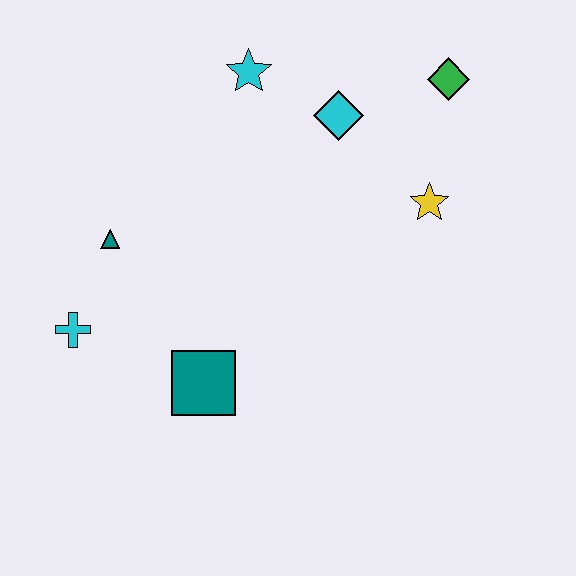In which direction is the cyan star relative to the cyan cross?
The cyan star is above the cyan cross.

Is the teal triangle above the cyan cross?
Yes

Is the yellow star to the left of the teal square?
No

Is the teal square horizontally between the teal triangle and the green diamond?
Yes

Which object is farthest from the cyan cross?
The green diamond is farthest from the cyan cross.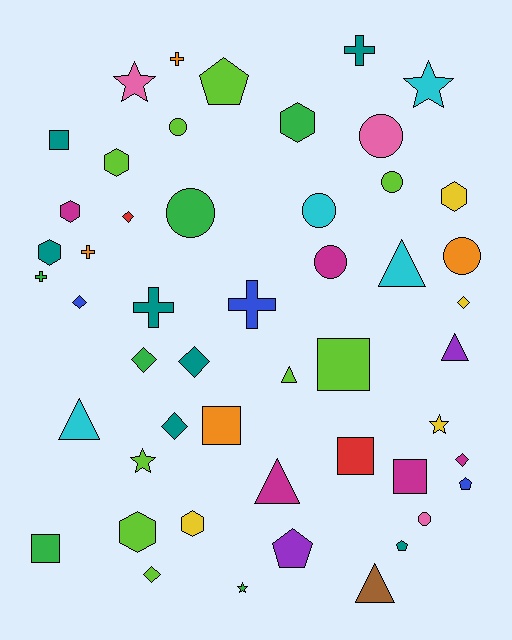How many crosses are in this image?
There are 6 crosses.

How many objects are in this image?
There are 50 objects.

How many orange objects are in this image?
There are 4 orange objects.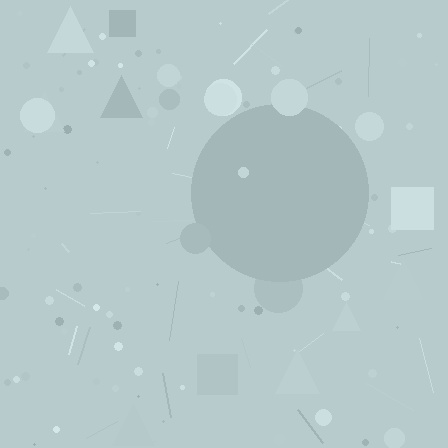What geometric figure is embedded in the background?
A circle is embedded in the background.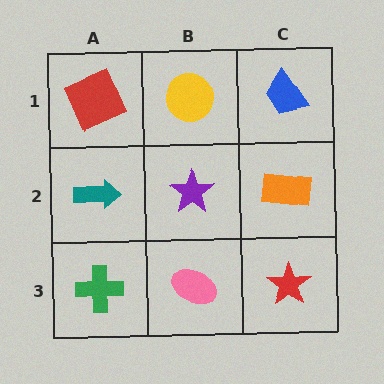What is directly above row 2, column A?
A red square.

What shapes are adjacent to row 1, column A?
A teal arrow (row 2, column A), a yellow circle (row 1, column B).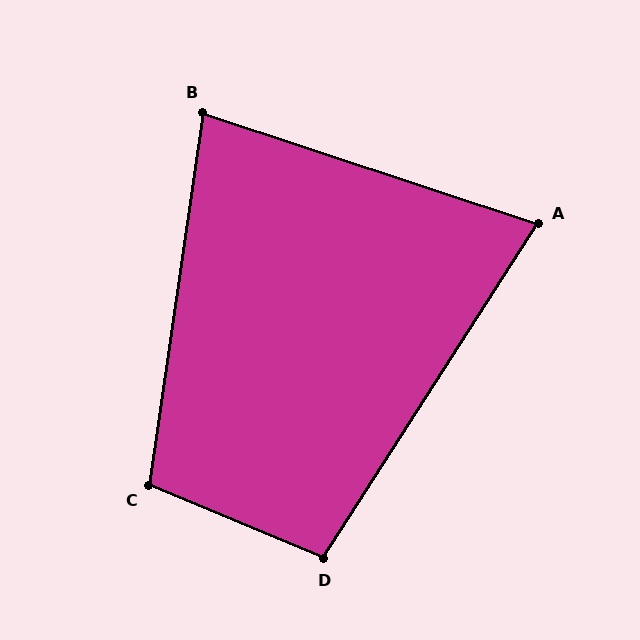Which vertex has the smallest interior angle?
A, at approximately 76 degrees.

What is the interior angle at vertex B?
Approximately 80 degrees (acute).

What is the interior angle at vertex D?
Approximately 100 degrees (obtuse).